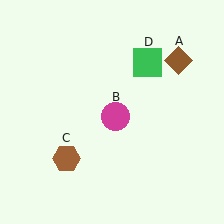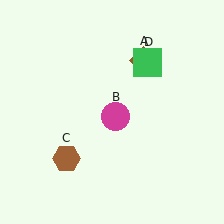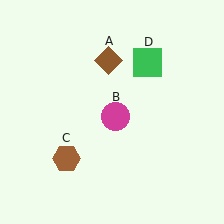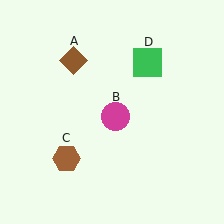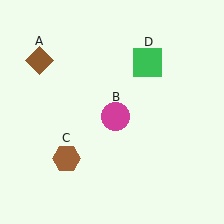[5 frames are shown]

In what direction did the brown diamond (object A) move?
The brown diamond (object A) moved left.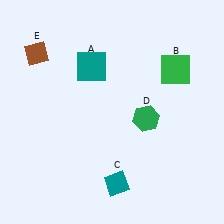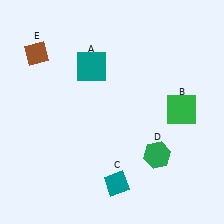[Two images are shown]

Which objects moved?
The objects that moved are: the green square (B), the green hexagon (D).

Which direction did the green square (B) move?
The green square (B) moved down.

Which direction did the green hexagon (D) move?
The green hexagon (D) moved down.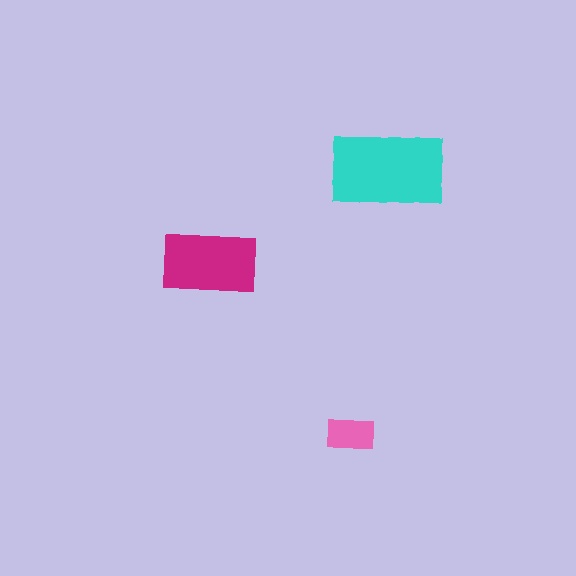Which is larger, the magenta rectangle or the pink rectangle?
The magenta one.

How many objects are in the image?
There are 3 objects in the image.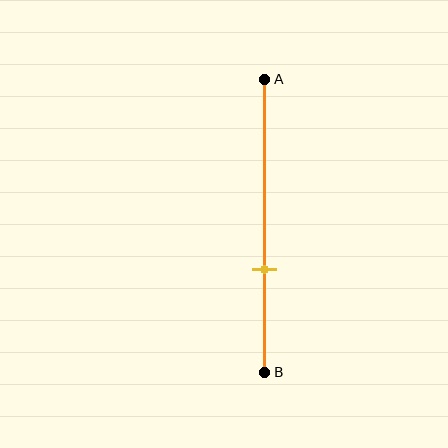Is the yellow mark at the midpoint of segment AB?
No, the mark is at about 65% from A, not at the 50% midpoint.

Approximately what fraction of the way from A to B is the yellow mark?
The yellow mark is approximately 65% of the way from A to B.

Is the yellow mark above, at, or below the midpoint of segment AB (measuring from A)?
The yellow mark is below the midpoint of segment AB.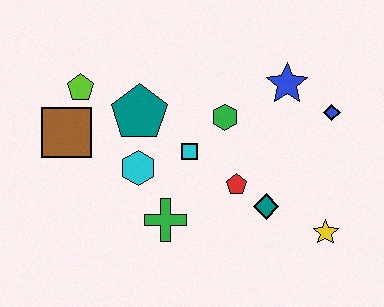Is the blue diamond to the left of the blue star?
No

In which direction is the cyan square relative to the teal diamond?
The cyan square is to the left of the teal diamond.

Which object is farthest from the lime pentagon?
The yellow star is farthest from the lime pentagon.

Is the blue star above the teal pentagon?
Yes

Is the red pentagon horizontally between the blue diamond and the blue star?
No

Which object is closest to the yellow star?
The teal diamond is closest to the yellow star.